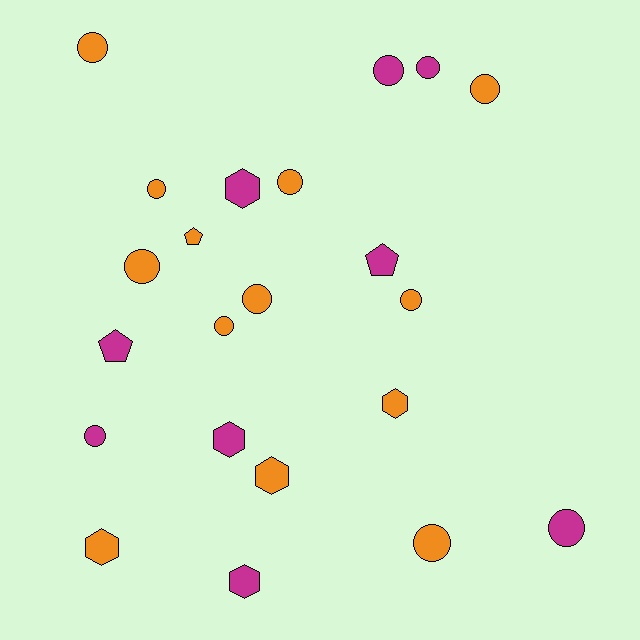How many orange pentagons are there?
There is 1 orange pentagon.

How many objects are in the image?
There are 22 objects.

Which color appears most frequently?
Orange, with 13 objects.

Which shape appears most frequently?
Circle, with 13 objects.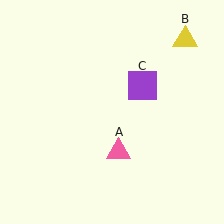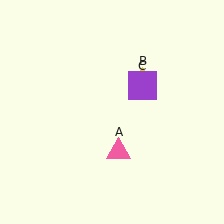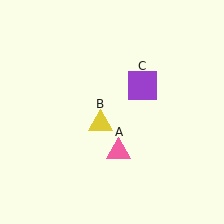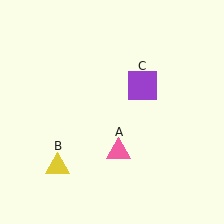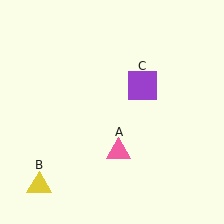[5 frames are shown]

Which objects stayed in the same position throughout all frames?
Pink triangle (object A) and purple square (object C) remained stationary.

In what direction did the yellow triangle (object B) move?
The yellow triangle (object B) moved down and to the left.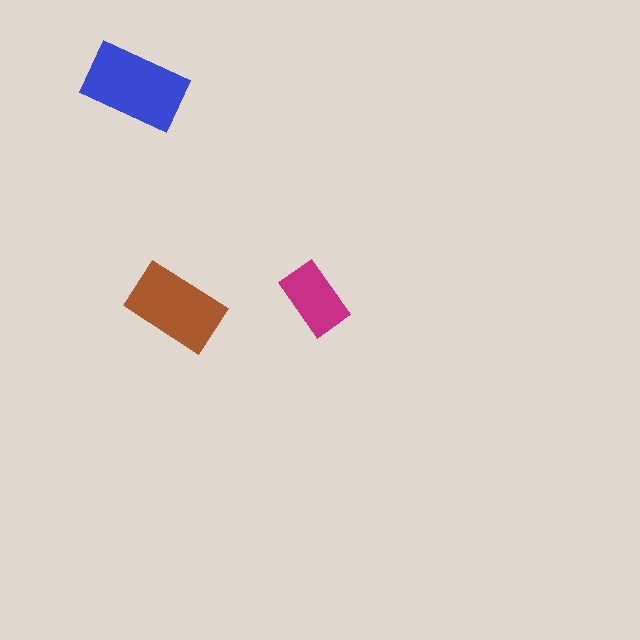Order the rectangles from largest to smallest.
the blue one, the brown one, the magenta one.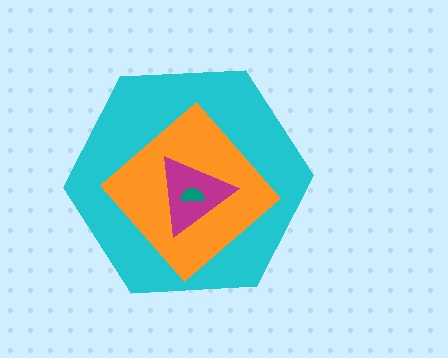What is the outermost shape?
The cyan hexagon.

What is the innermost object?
The teal semicircle.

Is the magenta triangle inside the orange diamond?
Yes.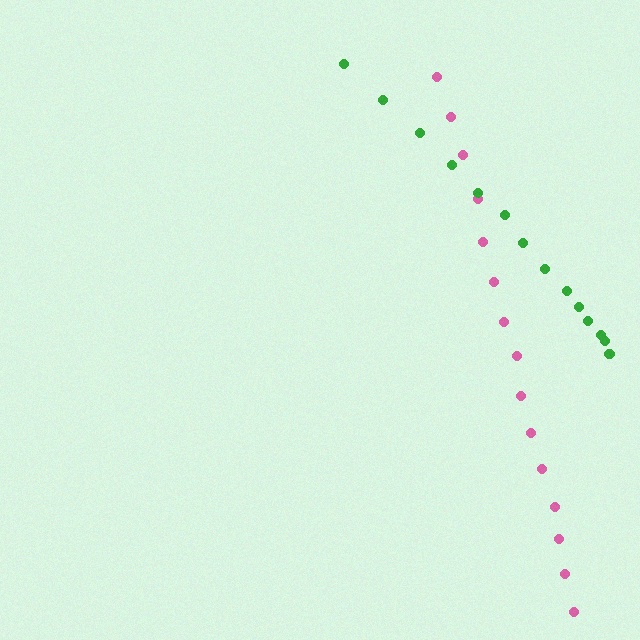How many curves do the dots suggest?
There are 2 distinct paths.